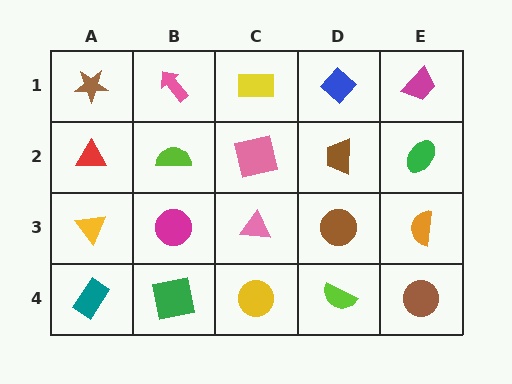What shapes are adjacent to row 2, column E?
A magenta trapezoid (row 1, column E), an orange semicircle (row 3, column E), a brown trapezoid (row 2, column D).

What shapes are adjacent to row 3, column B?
A lime semicircle (row 2, column B), a green square (row 4, column B), a yellow triangle (row 3, column A), a pink triangle (row 3, column C).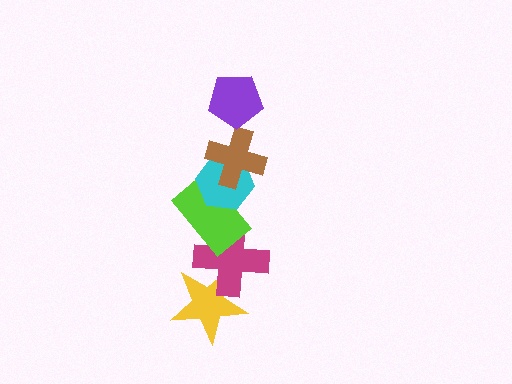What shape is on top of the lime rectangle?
The cyan hexagon is on top of the lime rectangle.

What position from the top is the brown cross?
The brown cross is 2nd from the top.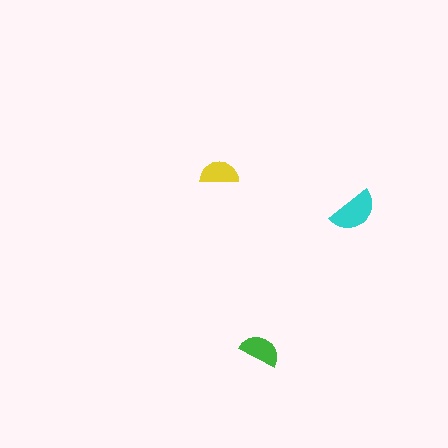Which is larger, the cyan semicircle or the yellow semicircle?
The cyan one.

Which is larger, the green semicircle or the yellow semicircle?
The green one.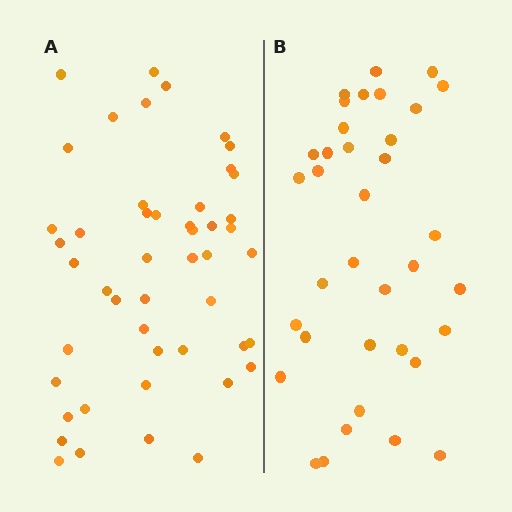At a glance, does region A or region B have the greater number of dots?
Region A (the left region) has more dots.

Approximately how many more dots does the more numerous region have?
Region A has roughly 12 or so more dots than region B.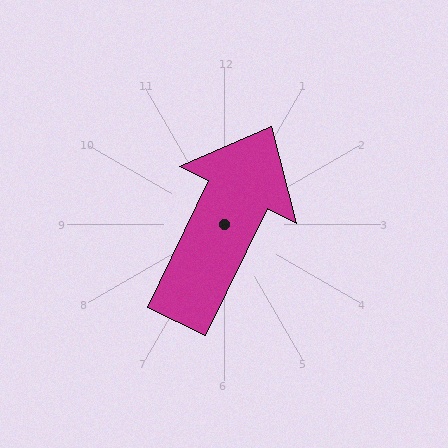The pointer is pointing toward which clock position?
Roughly 1 o'clock.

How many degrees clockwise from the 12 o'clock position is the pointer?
Approximately 26 degrees.